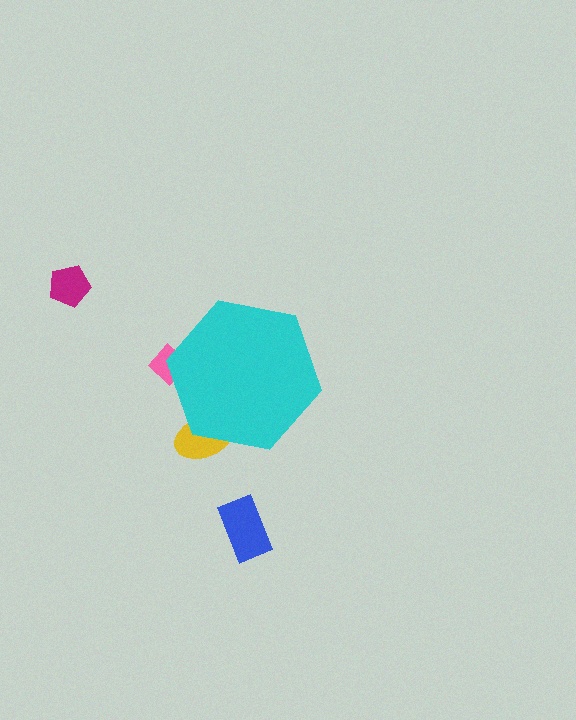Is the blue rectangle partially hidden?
No, the blue rectangle is fully visible.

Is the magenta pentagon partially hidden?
No, the magenta pentagon is fully visible.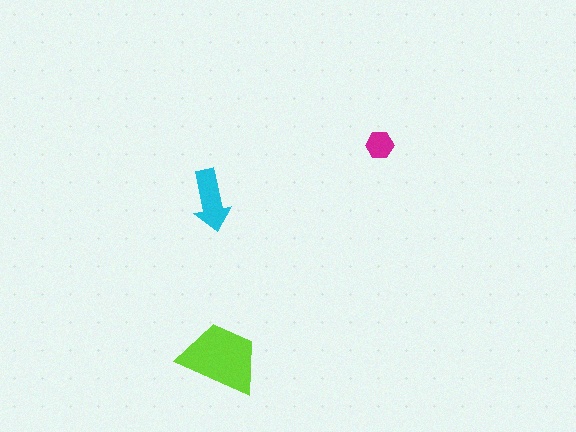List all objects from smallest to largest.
The magenta hexagon, the cyan arrow, the lime trapezoid.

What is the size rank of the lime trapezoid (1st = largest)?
1st.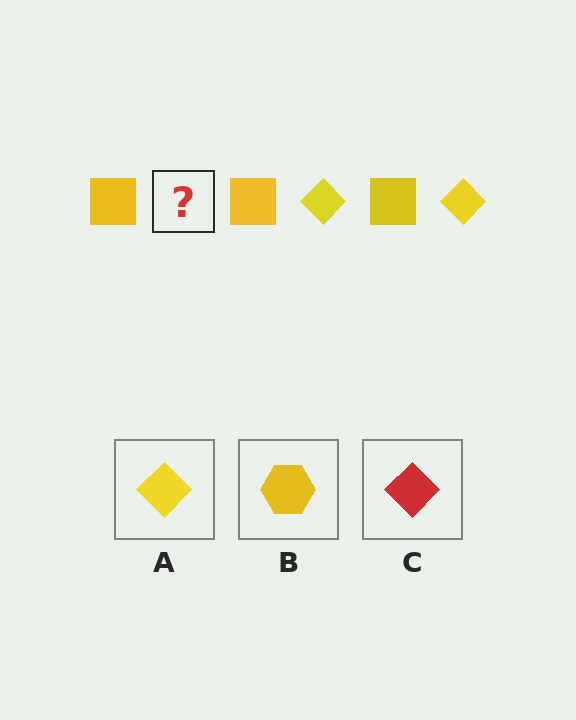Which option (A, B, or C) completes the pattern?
A.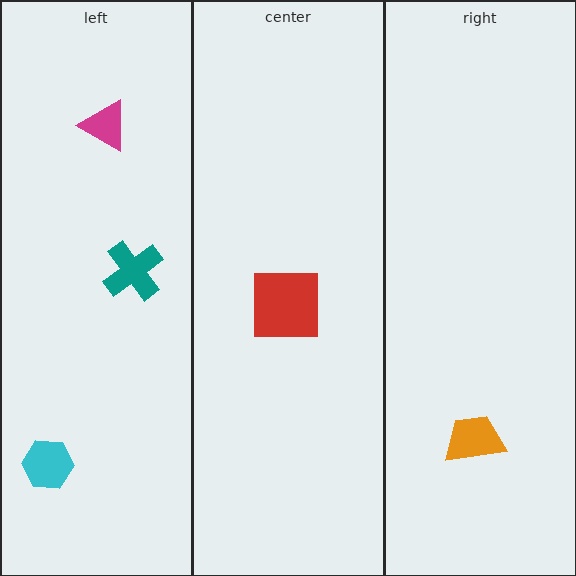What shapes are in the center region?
The red square.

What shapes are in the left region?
The teal cross, the cyan hexagon, the magenta triangle.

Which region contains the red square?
The center region.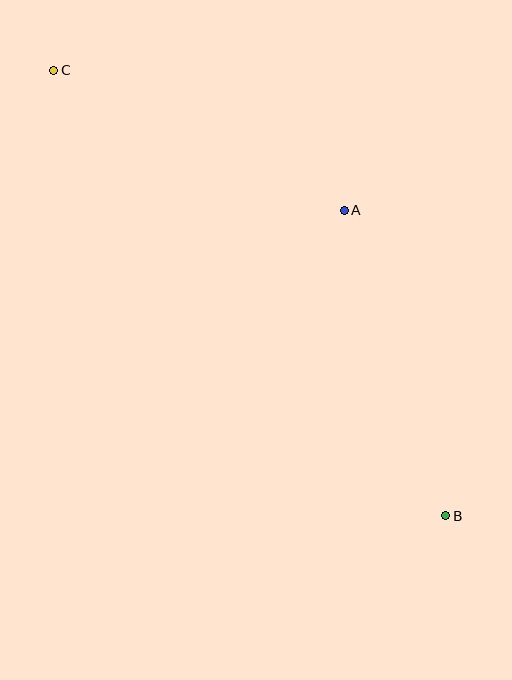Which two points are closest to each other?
Points A and B are closest to each other.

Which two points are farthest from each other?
Points B and C are farthest from each other.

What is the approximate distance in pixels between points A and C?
The distance between A and C is approximately 322 pixels.